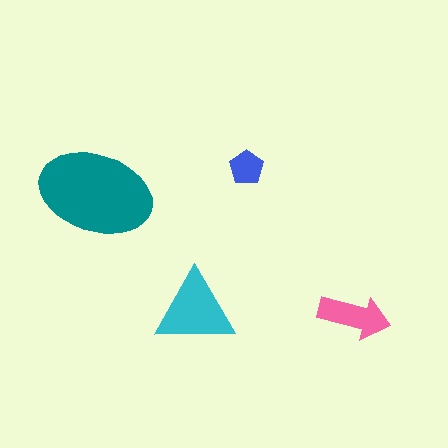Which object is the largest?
The teal ellipse.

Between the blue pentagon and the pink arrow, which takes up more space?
The pink arrow.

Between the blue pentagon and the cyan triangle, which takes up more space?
The cyan triangle.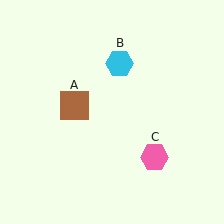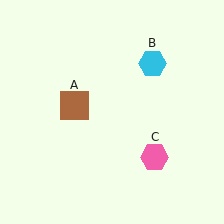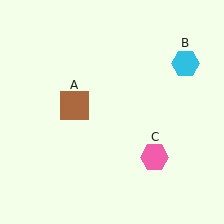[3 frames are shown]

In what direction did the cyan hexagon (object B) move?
The cyan hexagon (object B) moved right.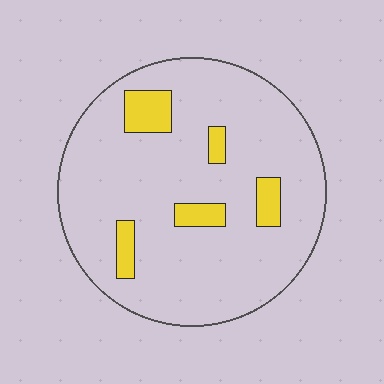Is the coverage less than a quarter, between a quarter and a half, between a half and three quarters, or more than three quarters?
Less than a quarter.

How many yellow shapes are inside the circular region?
5.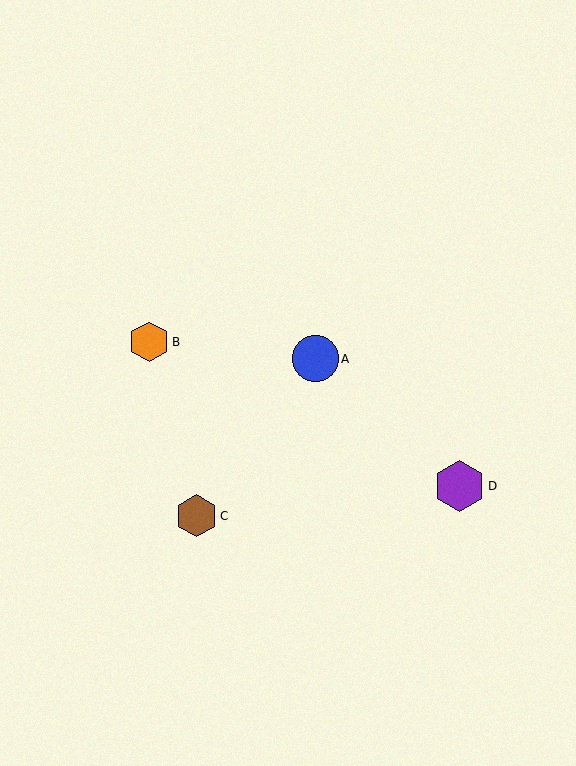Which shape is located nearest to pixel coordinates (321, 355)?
The blue circle (labeled A) at (315, 359) is nearest to that location.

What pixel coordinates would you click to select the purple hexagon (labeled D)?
Click at (459, 486) to select the purple hexagon D.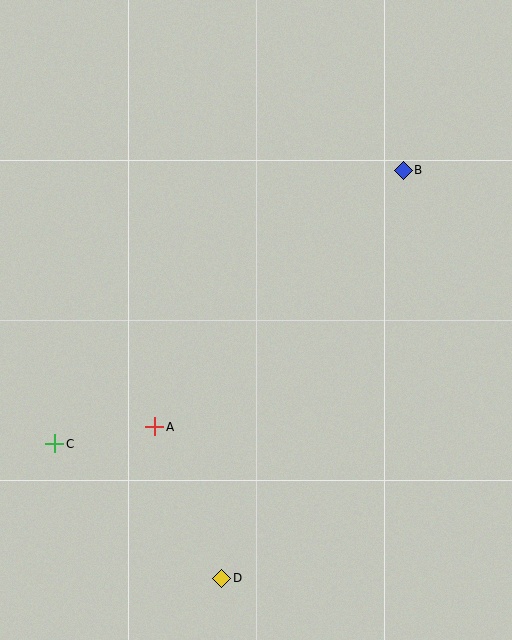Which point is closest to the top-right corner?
Point B is closest to the top-right corner.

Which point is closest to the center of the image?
Point A at (155, 427) is closest to the center.